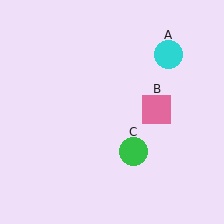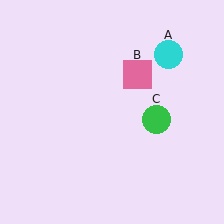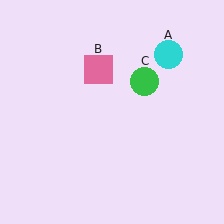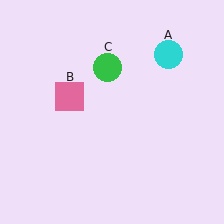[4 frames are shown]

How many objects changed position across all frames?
2 objects changed position: pink square (object B), green circle (object C).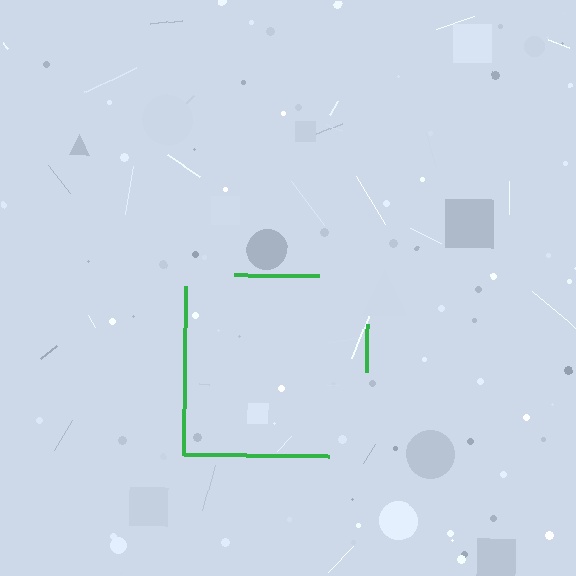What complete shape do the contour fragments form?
The contour fragments form a square.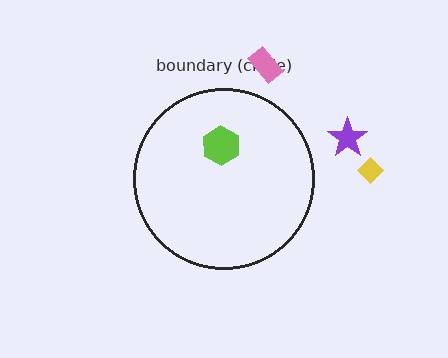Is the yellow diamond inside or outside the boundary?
Outside.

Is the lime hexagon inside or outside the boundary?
Inside.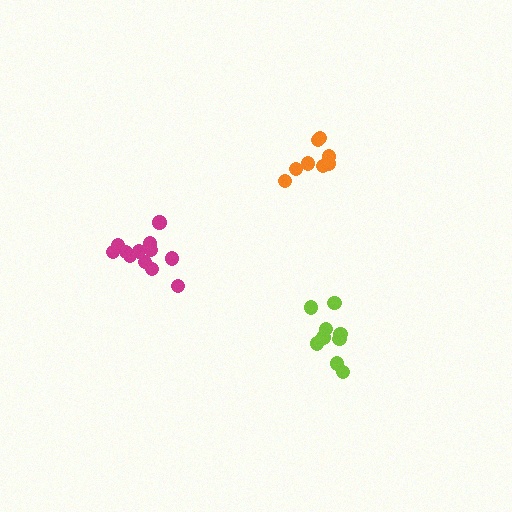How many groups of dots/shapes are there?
There are 3 groups.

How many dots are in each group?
Group 1: 8 dots, Group 2: 9 dots, Group 3: 12 dots (29 total).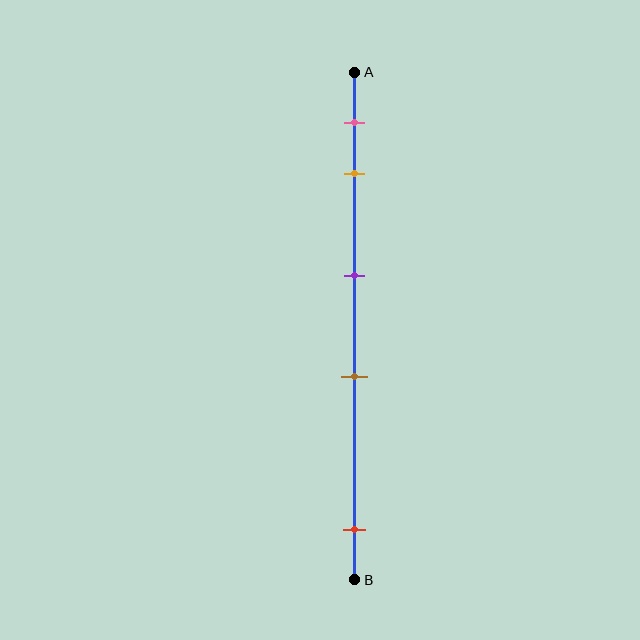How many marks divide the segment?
There are 5 marks dividing the segment.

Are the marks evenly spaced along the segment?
No, the marks are not evenly spaced.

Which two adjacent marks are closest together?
The pink and orange marks are the closest adjacent pair.